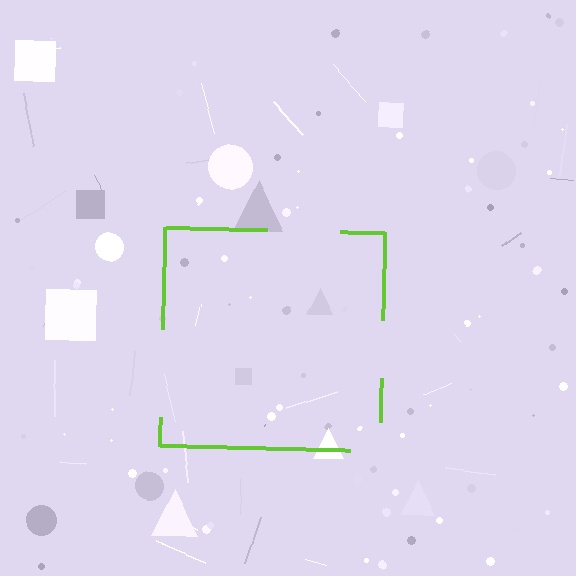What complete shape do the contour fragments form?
The contour fragments form a square.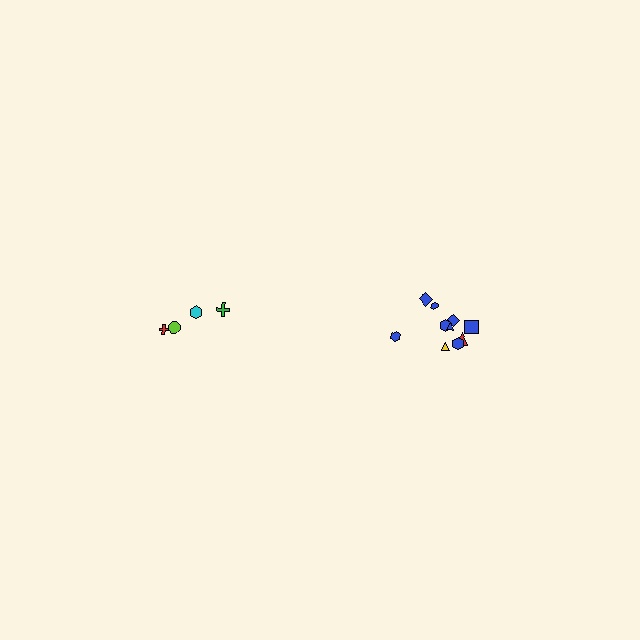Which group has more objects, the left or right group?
The right group.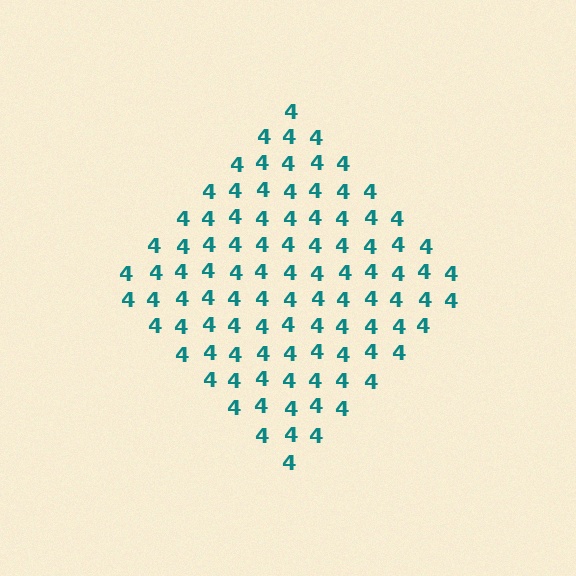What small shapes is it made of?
It is made of small digit 4's.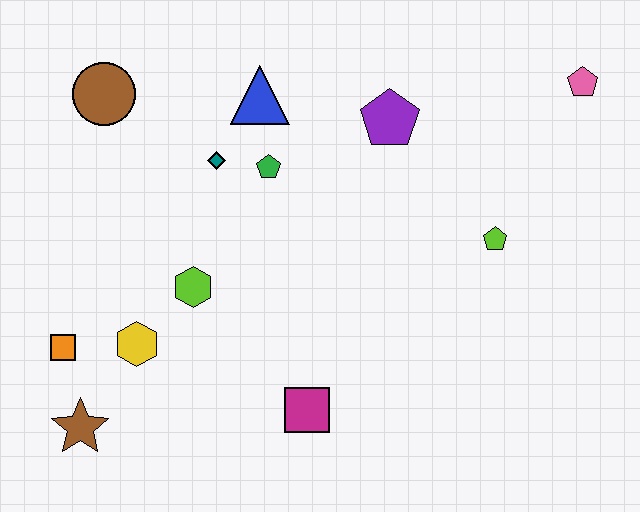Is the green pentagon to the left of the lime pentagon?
Yes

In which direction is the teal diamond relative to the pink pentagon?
The teal diamond is to the left of the pink pentagon.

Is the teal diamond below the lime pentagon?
No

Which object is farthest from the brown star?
The pink pentagon is farthest from the brown star.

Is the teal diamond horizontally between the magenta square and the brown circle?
Yes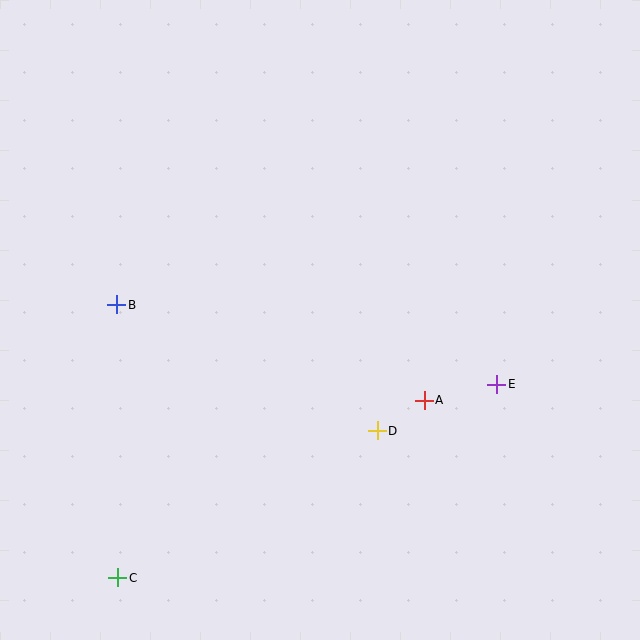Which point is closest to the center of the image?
Point D at (377, 431) is closest to the center.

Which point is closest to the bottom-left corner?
Point C is closest to the bottom-left corner.